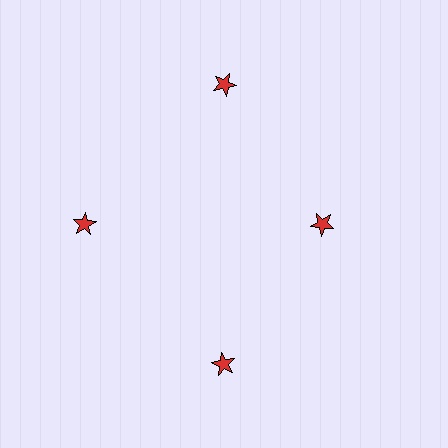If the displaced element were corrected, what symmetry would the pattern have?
It would have 4-fold rotational symmetry — the pattern would map onto itself every 90 degrees.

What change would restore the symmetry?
The symmetry would be restored by moving it outward, back onto the ring so that all 4 stars sit at equal angles and equal distance from the center.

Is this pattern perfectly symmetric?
No. The 4 red stars are arranged in a ring, but one element near the 3 o'clock position is pulled inward toward the center, breaking the 4-fold rotational symmetry.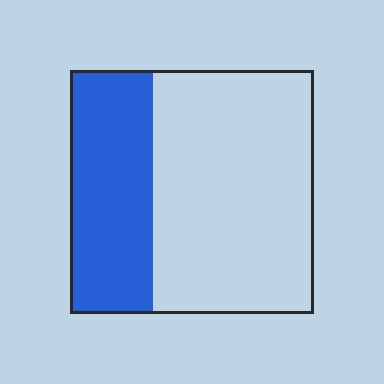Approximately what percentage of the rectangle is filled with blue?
Approximately 35%.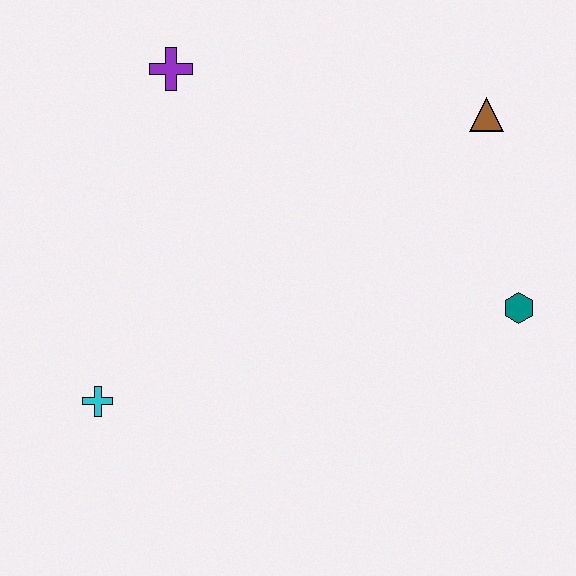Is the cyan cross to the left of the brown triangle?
Yes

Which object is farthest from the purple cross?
The teal hexagon is farthest from the purple cross.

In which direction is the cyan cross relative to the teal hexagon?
The cyan cross is to the left of the teal hexagon.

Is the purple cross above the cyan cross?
Yes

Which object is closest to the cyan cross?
The purple cross is closest to the cyan cross.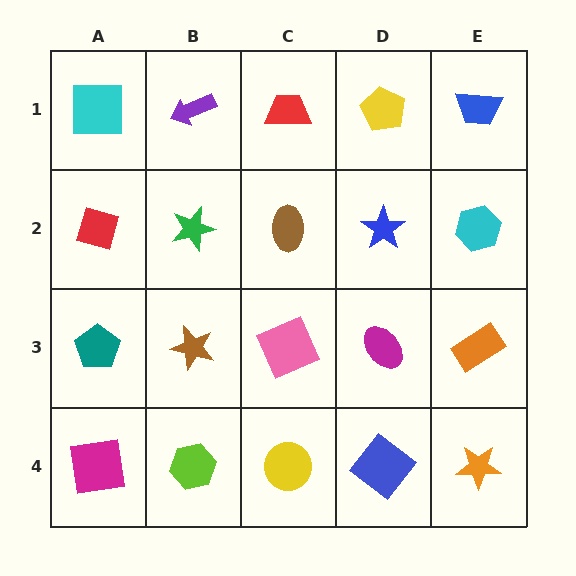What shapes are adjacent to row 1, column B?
A green star (row 2, column B), a cyan square (row 1, column A), a red trapezoid (row 1, column C).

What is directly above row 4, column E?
An orange rectangle.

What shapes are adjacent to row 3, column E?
A cyan hexagon (row 2, column E), an orange star (row 4, column E), a magenta ellipse (row 3, column D).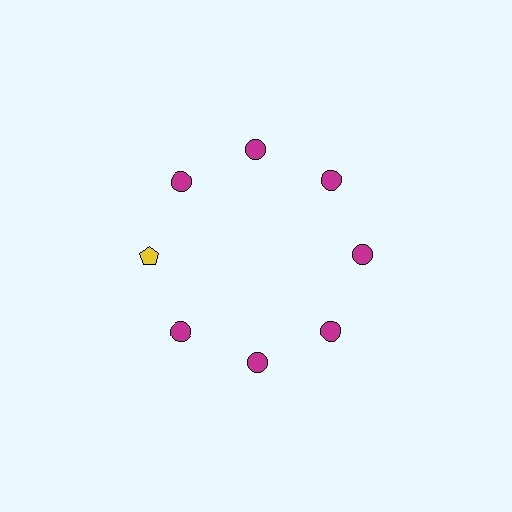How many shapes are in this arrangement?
There are 8 shapes arranged in a ring pattern.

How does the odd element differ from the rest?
It differs in both color (yellow instead of magenta) and shape (pentagon instead of circle).